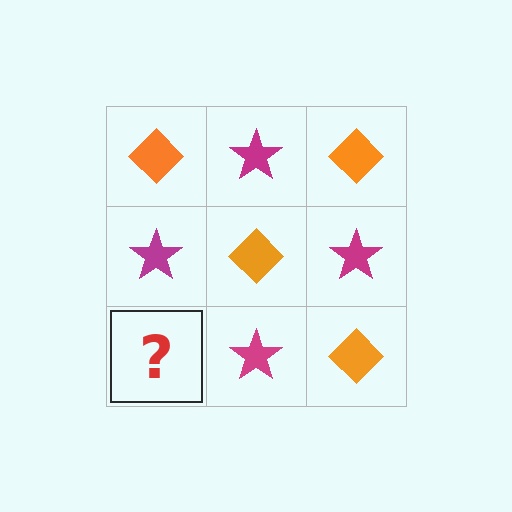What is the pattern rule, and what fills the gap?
The rule is that it alternates orange diamond and magenta star in a checkerboard pattern. The gap should be filled with an orange diamond.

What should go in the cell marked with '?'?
The missing cell should contain an orange diamond.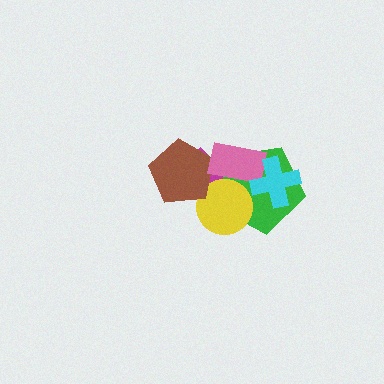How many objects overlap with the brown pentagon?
2 objects overlap with the brown pentagon.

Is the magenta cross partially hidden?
Yes, it is partially covered by another shape.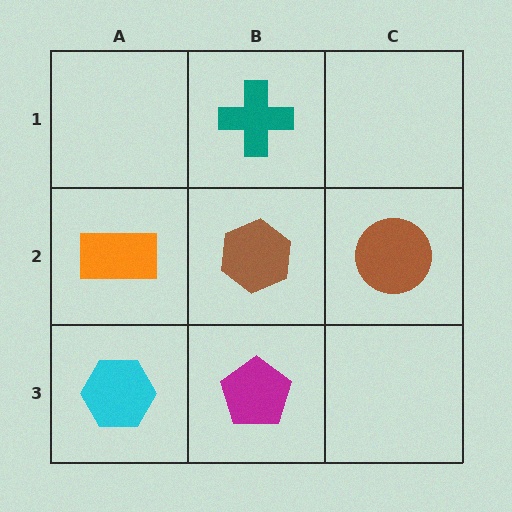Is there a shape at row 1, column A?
No, that cell is empty.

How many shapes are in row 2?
3 shapes.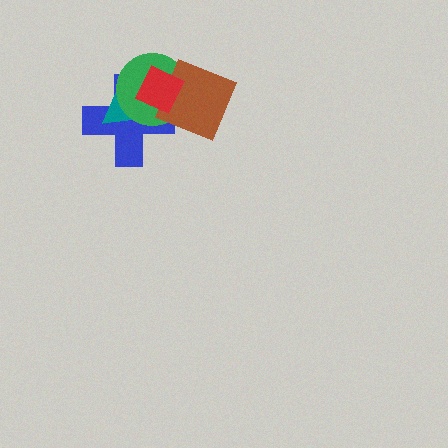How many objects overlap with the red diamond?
4 objects overlap with the red diamond.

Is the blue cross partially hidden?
Yes, it is partially covered by another shape.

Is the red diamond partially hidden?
No, no other shape covers it.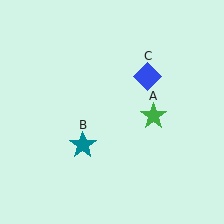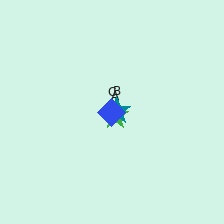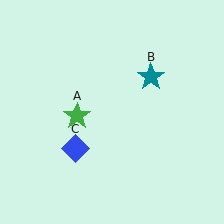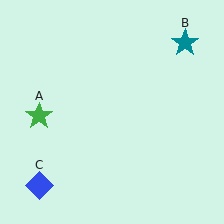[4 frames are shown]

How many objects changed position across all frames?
3 objects changed position: green star (object A), teal star (object B), blue diamond (object C).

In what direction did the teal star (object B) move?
The teal star (object B) moved up and to the right.